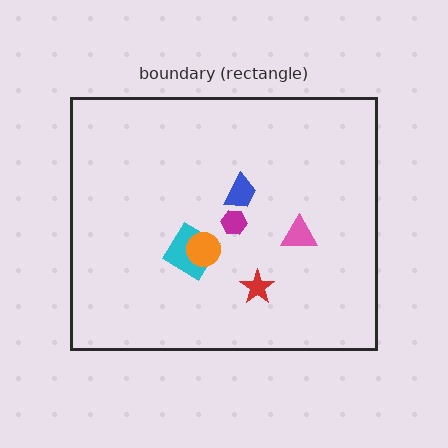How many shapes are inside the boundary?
6 inside, 0 outside.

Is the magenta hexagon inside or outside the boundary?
Inside.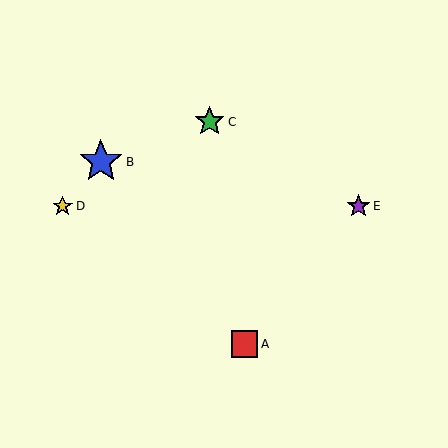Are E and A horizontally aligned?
No, E is at y≈206 and A is at y≈344.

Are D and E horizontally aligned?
Yes, both are at y≈206.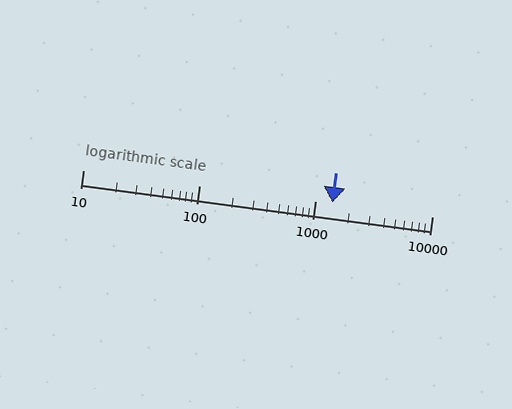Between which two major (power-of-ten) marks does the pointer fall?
The pointer is between 1000 and 10000.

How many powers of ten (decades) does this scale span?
The scale spans 3 decades, from 10 to 10000.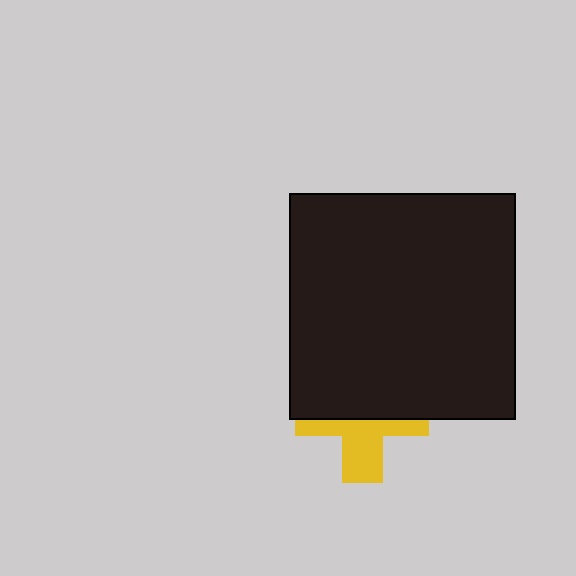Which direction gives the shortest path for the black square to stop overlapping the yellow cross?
Moving up gives the shortest separation.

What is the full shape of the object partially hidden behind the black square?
The partially hidden object is a yellow cross.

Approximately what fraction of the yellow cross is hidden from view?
Roughly 55% of the yellow cross is hidden behind the black square.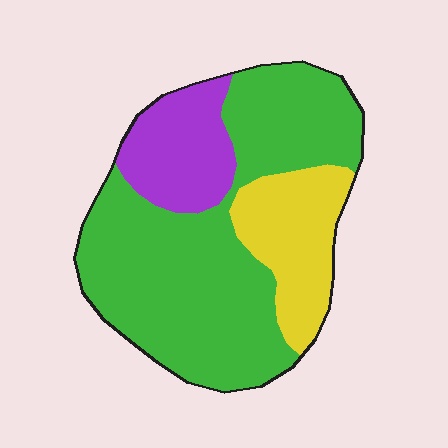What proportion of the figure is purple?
Purple covers roughly 15% of the figure.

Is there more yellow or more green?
Green.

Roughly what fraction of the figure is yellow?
Yellow covers roughly 20% of the figure.